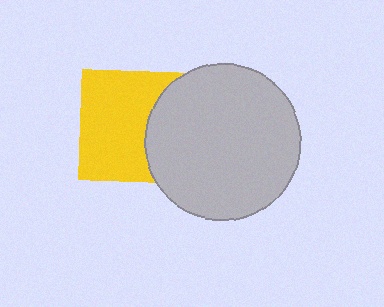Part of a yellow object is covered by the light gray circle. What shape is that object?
It is a square.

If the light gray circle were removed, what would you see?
You would see the complete yellow square.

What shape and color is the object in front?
The object in front is a light gray circle.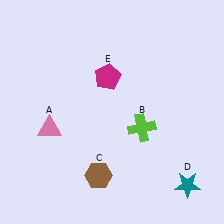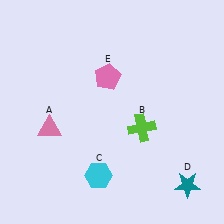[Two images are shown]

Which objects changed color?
C changed from brown to cyan. E changed from magenta to pink.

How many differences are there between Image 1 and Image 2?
There are 2 differences between the two images.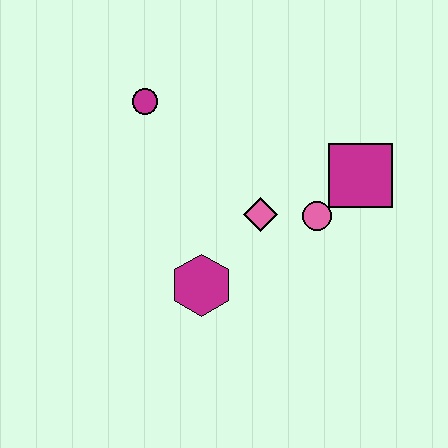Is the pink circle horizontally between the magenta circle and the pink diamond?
No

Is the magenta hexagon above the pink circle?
No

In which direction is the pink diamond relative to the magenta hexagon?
The pink diamond is above the magenta hexagon.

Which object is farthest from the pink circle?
The magenta circle is farthest from the pink circle.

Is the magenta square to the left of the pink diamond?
No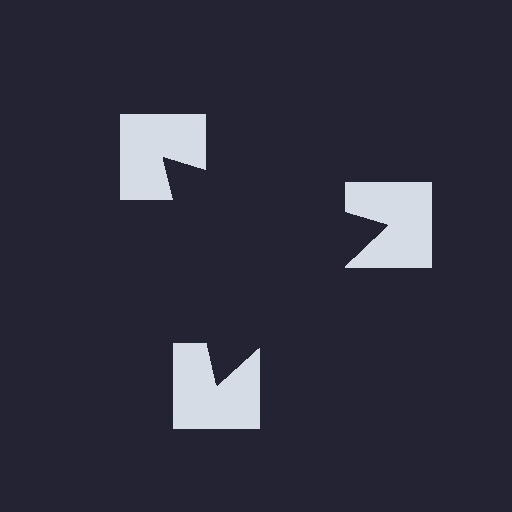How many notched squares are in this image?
There are 3 — one at each vertex of the illusory triangle.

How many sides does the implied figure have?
3 sides.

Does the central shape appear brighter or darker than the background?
It typically appears slightly darker than the background, even though no actual brightness change is drawn.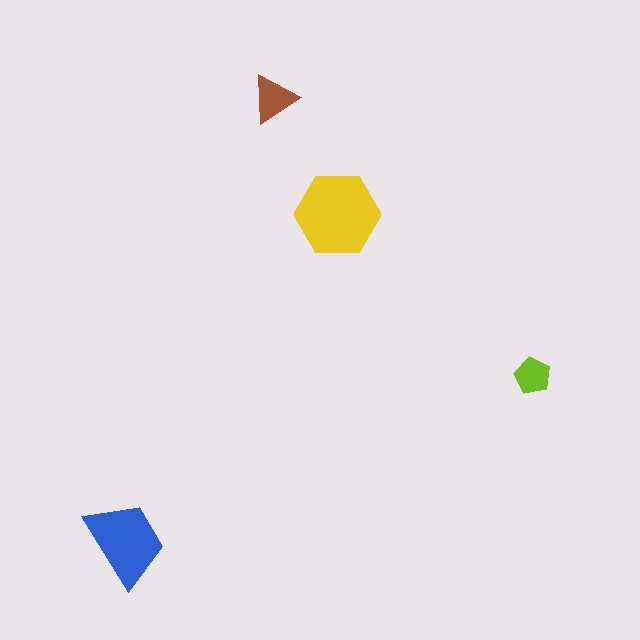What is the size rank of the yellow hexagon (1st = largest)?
1st.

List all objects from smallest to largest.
The lime pentagon, the brown triangle, the blue trapezoid, the yellow hexagon.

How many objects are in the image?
There are 4 objects in the image.